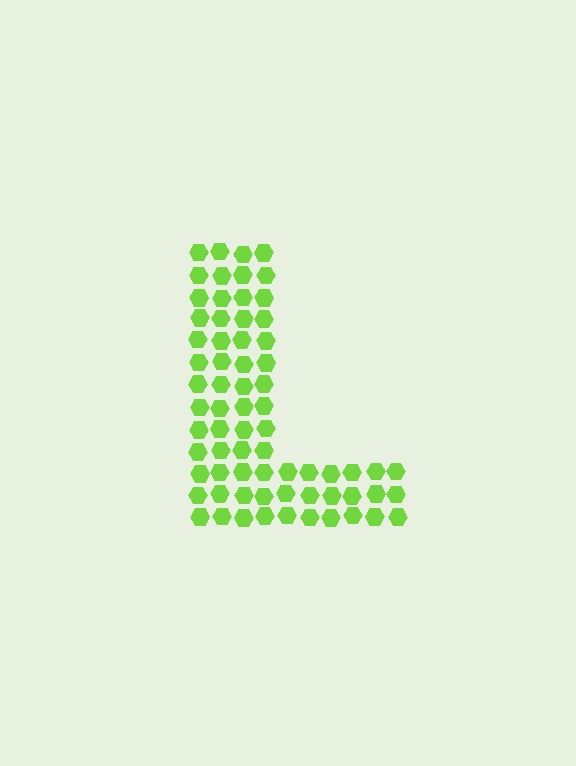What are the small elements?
The small elements are hexagons.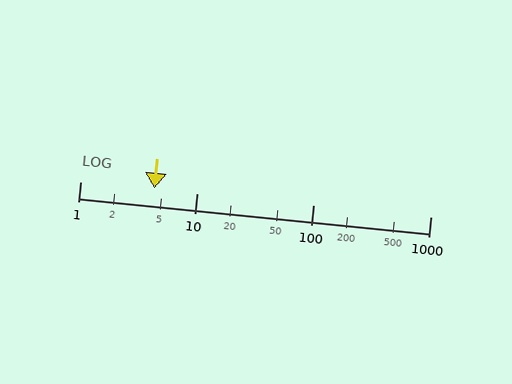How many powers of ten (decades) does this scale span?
The scale spans 3 decades, from 1 to 1000.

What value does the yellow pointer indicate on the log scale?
The pointer indicates approximately 4.3.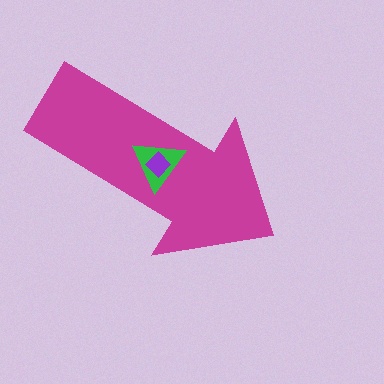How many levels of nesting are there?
3.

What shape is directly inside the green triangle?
The purple diamond.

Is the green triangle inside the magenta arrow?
Yes.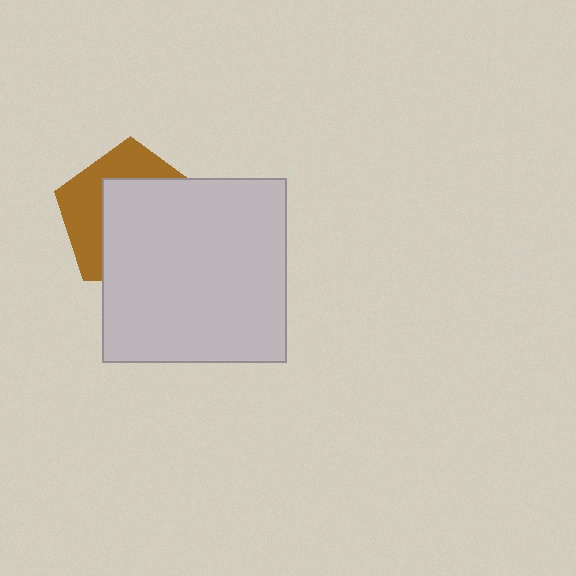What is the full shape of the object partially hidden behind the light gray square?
The partially hidden object is a brown pentagon.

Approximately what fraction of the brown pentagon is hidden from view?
Roughly 62% of the brown pentagon is hidden behind the light gray square.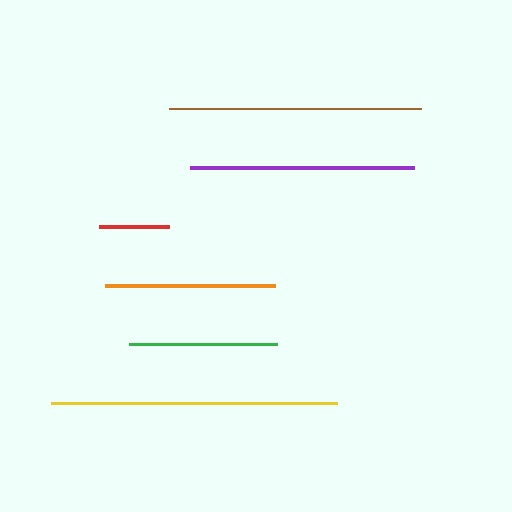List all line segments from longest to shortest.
From longest to shortest: yellow, brown, purple, orange, green, red.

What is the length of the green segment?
The green segment is approximately 148 pixels long.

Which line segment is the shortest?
The red line is the shortest at approximately 69 pixels.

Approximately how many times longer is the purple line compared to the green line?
The purple line is approximately 1.5 times the length of the green line.